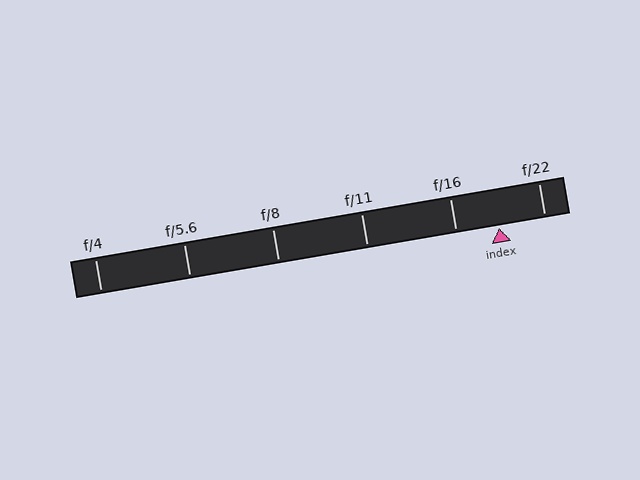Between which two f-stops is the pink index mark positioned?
The index mark is between f/16 and f/22.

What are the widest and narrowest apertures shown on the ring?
The widest aperture shown is f/4 and the narrowest is f/22.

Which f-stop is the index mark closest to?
The index mark is closest to f/16.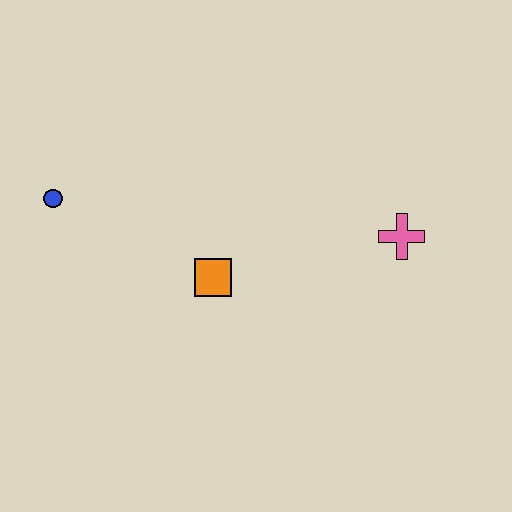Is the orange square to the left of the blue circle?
No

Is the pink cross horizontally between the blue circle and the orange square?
No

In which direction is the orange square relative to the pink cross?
The orange square is to the left of the pink cross.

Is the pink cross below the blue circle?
Yes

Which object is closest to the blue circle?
The orange square is closest to the blue circle.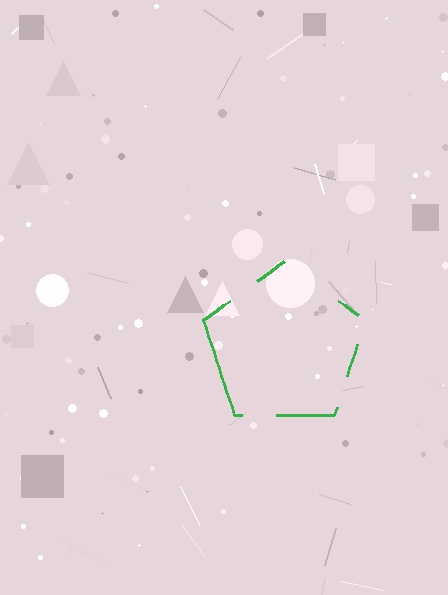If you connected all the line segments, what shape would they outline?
They would outline a pentagon.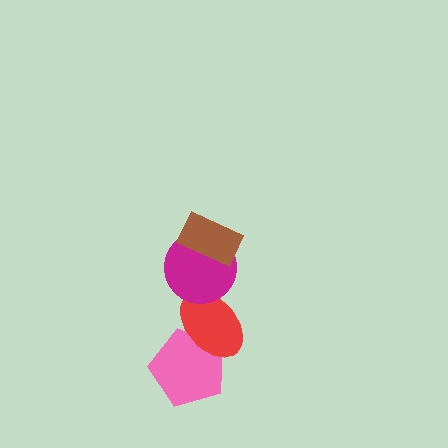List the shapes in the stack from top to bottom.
From top to bottom: the brown rectangle, the magenta circle, the red ellipse, the pink pentagon.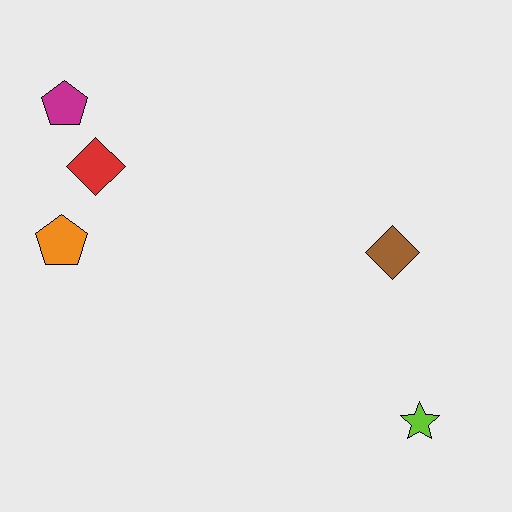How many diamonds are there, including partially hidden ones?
There are 2 diamonds.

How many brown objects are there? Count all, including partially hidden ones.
There is 1 brown object.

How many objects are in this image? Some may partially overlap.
There are 5 objects.